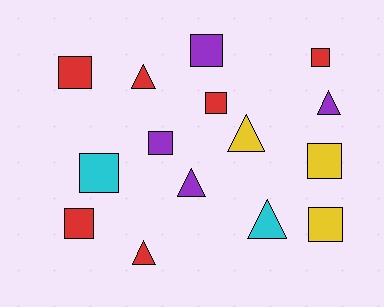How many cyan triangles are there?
There is 1 cyan triangle.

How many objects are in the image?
There are 15 objects.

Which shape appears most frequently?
Square, with 9 objects.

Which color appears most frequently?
Red, with 6 objects.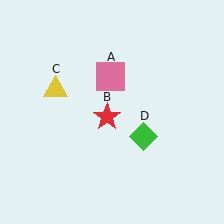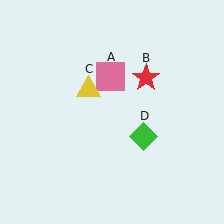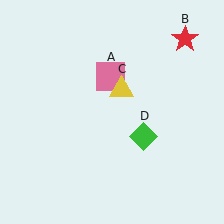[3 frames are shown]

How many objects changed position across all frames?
2 objects changed position: red star (object B), yellow triangle (object C).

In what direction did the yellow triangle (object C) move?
The yellow triangle (object C) moved right.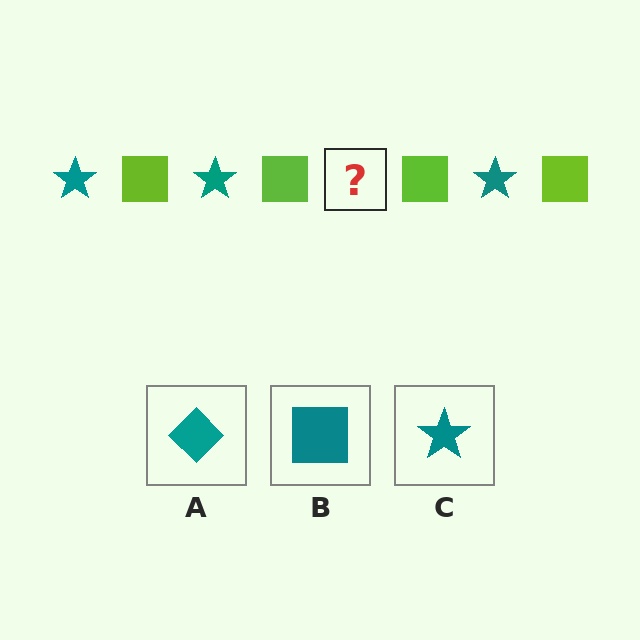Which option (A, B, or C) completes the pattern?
C.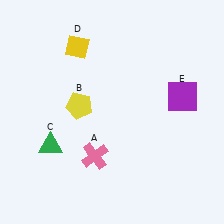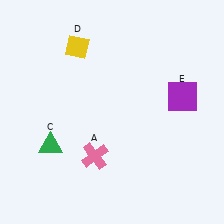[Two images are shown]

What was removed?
The yellow pentagon (B) was removed in Image 2.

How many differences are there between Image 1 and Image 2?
There is 1 difference between the two images.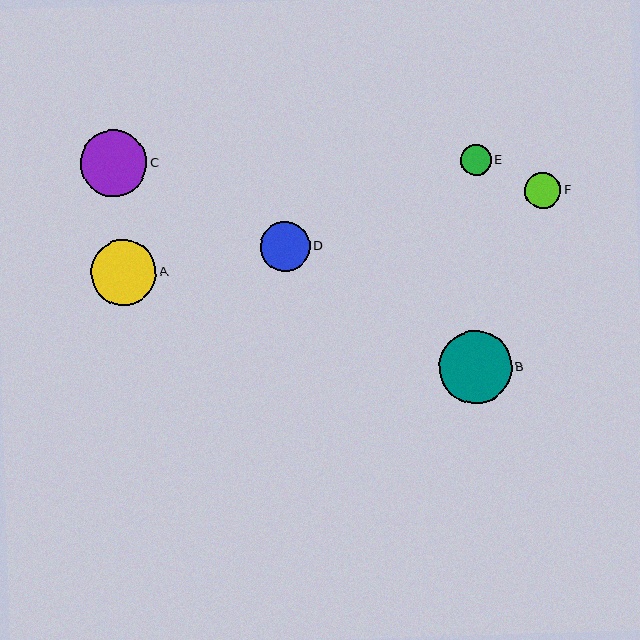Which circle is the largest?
Circle B is the largest with a size of approximately 73 pixels.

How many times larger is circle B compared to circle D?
Circle B is approximately 1.5 times the size of circle D.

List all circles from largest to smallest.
From largest to smallest: B, C, A, D, F, E.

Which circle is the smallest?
Circle E is the smallest with a size of approximately 31 pixels.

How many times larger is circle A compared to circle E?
Circle A is approximately 2.1 times the size of circle E.